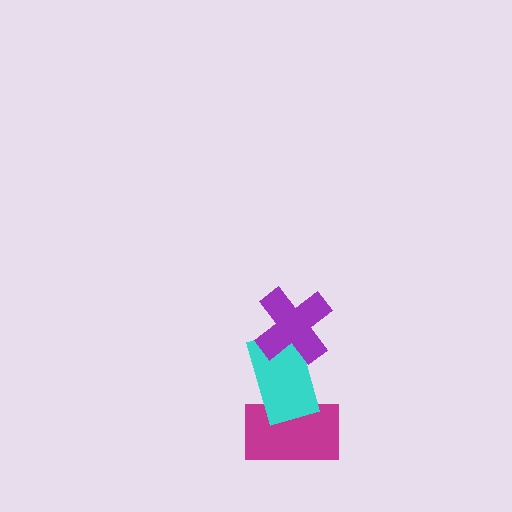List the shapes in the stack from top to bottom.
From top to bottom: the purple cross, the cyan rectangle, the magenta rectangle.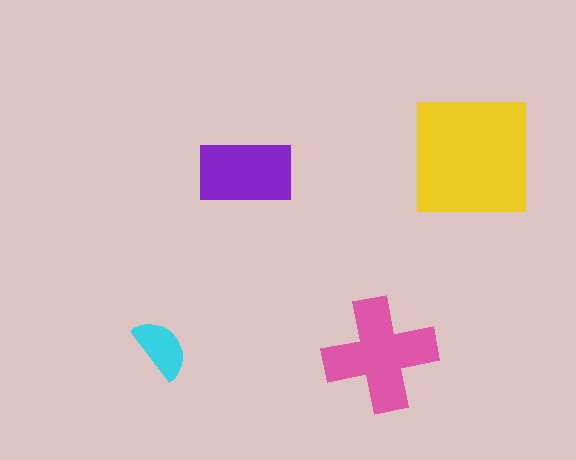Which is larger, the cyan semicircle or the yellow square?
The yellow square.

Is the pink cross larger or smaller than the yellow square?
Smaller.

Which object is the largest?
The yellow square.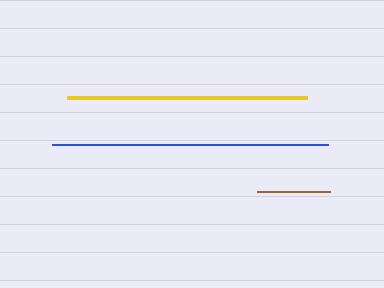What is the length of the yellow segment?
The yellow segment is approximately 240 pixels long.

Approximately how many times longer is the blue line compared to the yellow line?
The blue line is approximately 1.2 times the length of the yellow line.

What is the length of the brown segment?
The brown segment is approximately 73 pixels long.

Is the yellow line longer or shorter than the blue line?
The blue line is longer than the yellow line.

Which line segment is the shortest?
The brown line is the shortest at approximately 73 pixels.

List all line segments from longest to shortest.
From longest to shortest: blue, yellow, brown.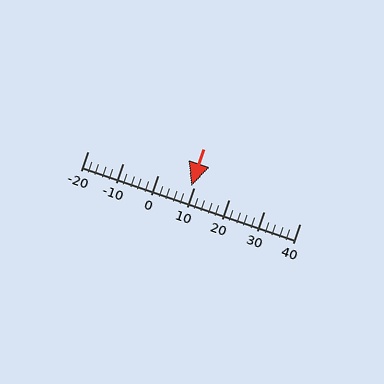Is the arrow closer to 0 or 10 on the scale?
The arrow is closer to 10.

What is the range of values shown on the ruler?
The ruler shows values from -20 to 40.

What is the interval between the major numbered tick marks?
The major tick marks are spaced 10 units apart.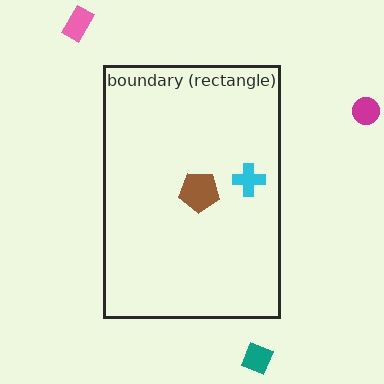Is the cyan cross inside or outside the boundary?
Inside.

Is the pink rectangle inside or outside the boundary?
Outside.